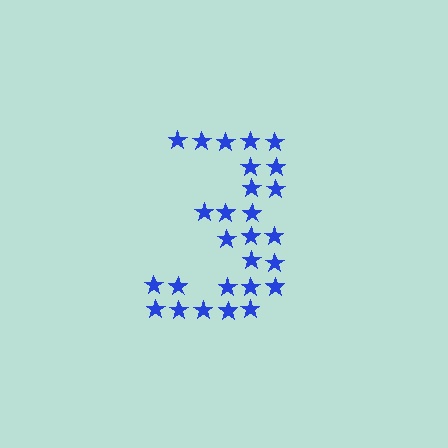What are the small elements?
The small elements are stars.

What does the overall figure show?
The overall figure shows the digit 3.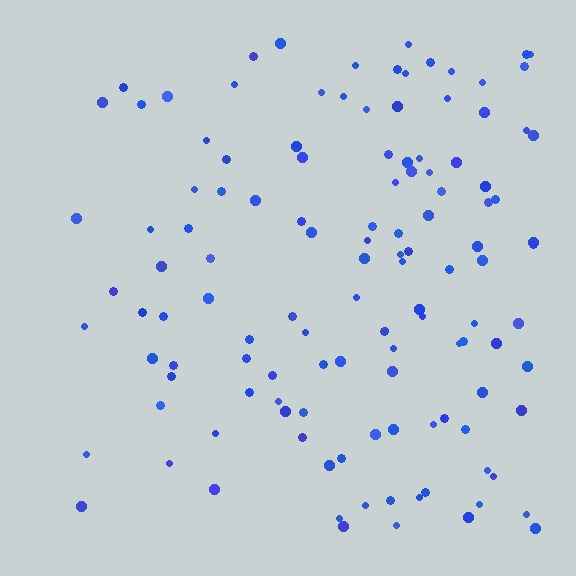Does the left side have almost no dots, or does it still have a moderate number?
Still a moderate number, just noticeably fewer than the right.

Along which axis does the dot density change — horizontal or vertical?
Horizontal.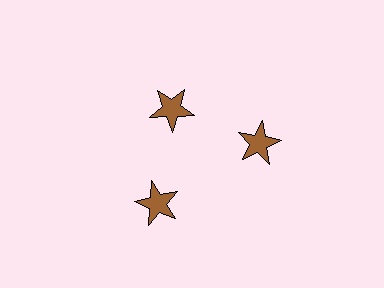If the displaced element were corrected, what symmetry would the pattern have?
It would have 3-fold rotational symmetry — the pattern would map onto itself every 120 degrees.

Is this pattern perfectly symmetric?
No. The 3 brown stars are arranged in a ring, but one element near the 11 o'clock position is pulled inward toward the center, breaking the 3-fold rotational symmetry.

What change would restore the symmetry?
The symmetry would be restored by moving it outward, back onto the ring so that all 3 stars sit at equal angles and equal distance from the center.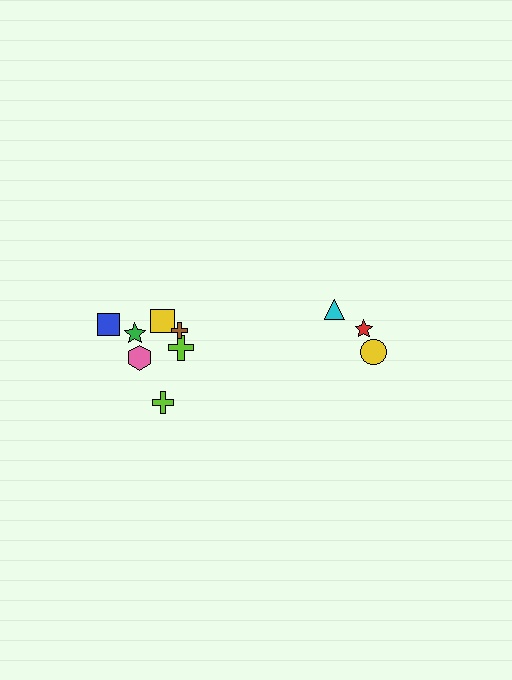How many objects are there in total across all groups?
There are 10 objects.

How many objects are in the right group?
There are 3 objects.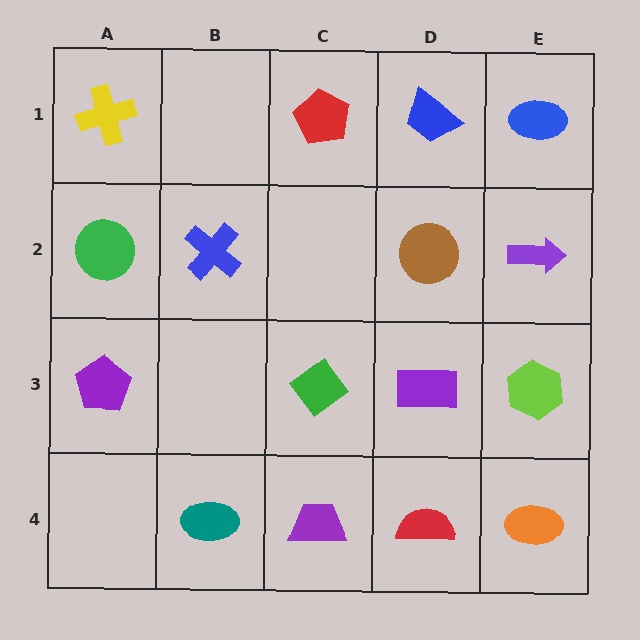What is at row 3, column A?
A purple pentagon.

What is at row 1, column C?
A red pentagon.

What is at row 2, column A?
A green circle.